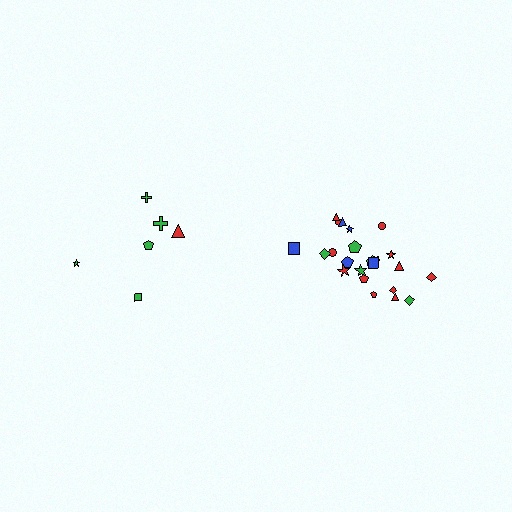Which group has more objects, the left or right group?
The right group.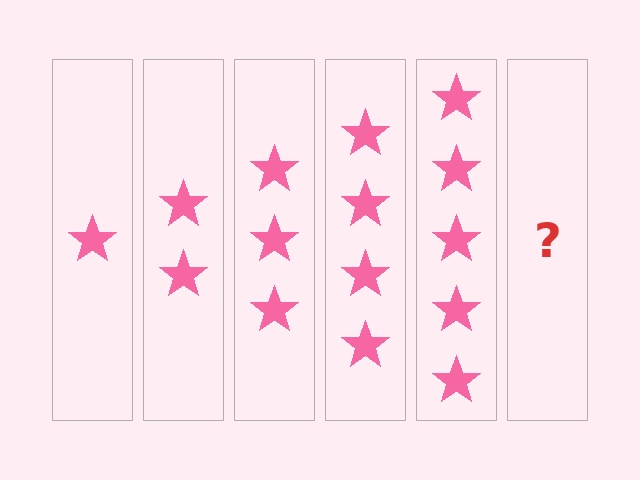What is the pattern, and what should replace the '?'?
The pattern is that each step adds one more star. The '?' should be 6 stars.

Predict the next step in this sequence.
The next step is 6 stars.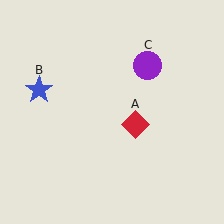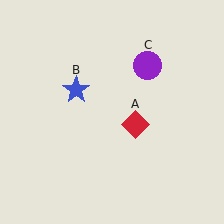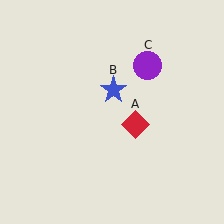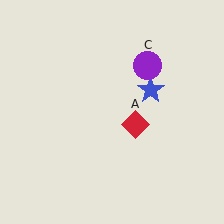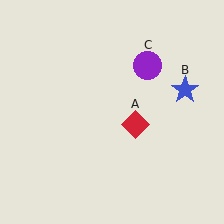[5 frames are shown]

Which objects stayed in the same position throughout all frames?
Red diamond (object A) and purple circle (object C) remained stationary.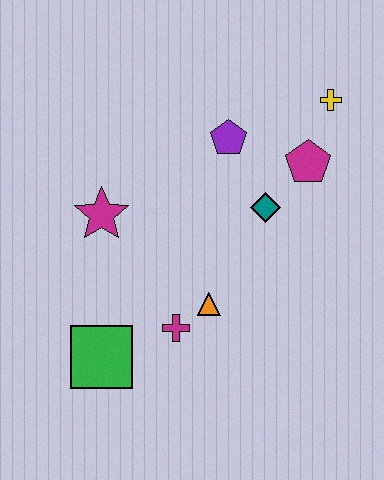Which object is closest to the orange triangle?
The magenta cross is closest to the orange triangle.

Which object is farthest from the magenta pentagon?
The green square is farthest from the magenta pentagon.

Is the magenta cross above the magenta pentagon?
No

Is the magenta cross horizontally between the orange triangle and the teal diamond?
No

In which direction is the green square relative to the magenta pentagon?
The green square is to the left of the magenta pentagon.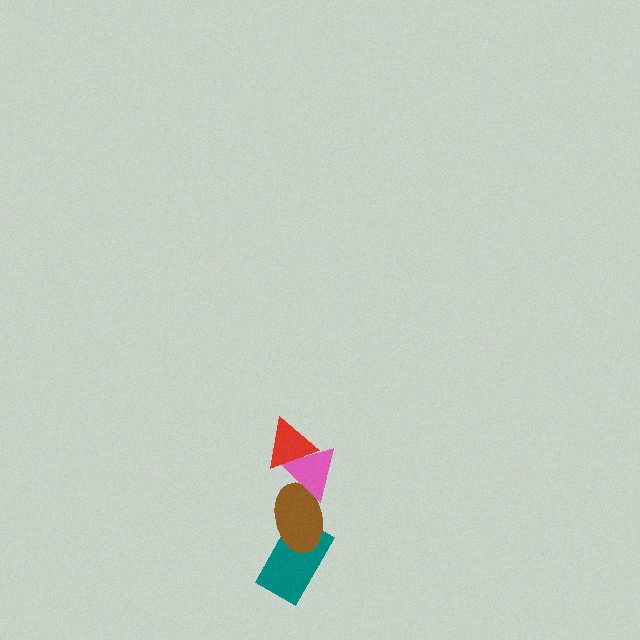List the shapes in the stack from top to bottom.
From top to bottom: the red triangle, the pink triangle, the brown ellipse, the teal rectangle.